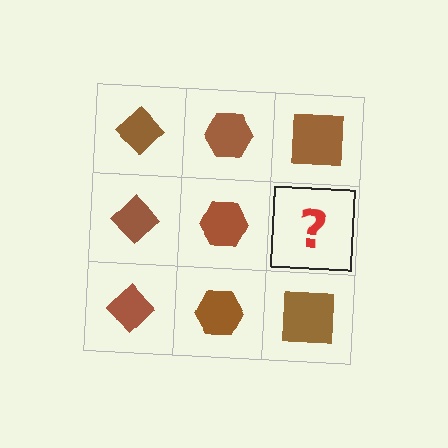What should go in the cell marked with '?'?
The missing cell should contain a brown square.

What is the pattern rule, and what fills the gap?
The rule is that each column has a consistent shape. The gap should be filled with a brown square.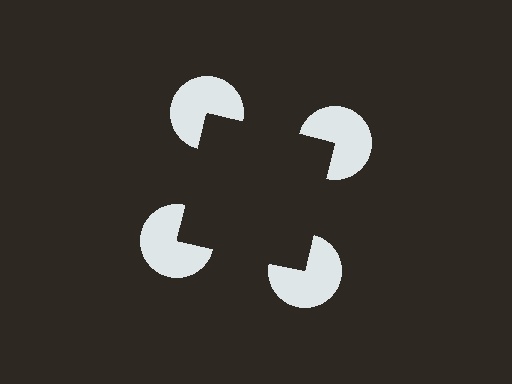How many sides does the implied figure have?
4 sides.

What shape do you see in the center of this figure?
An illusory square — its edges are inferred from the aligned wedge cuts in the pac-man discs, not physically drawn.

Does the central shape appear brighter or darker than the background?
It typically appears slightly darker than the background, even though no actual brightness change is drawn.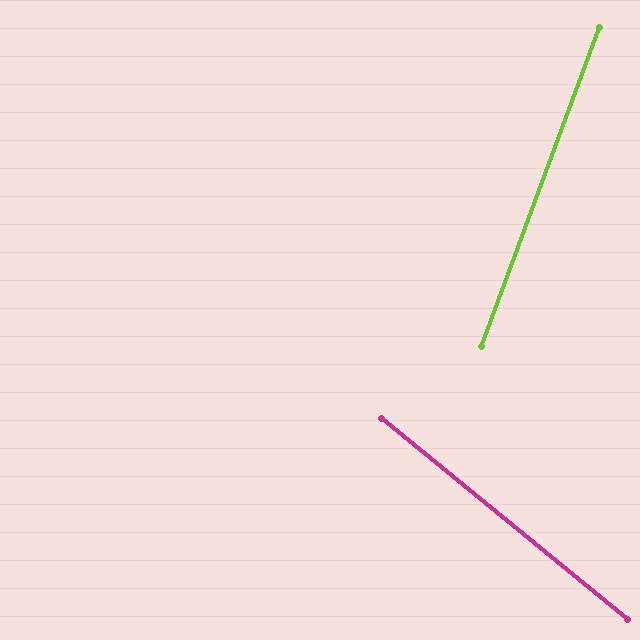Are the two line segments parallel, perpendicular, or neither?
Neither parallel nor perpendicular — they differ by about 71°.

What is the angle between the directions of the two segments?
Approximately 71 degrees.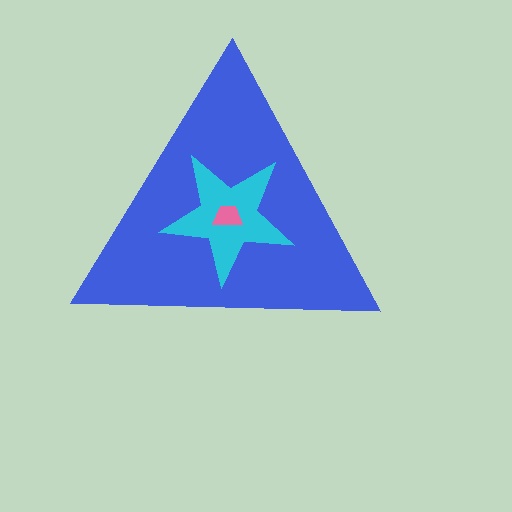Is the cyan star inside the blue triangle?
Yes.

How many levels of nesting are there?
3.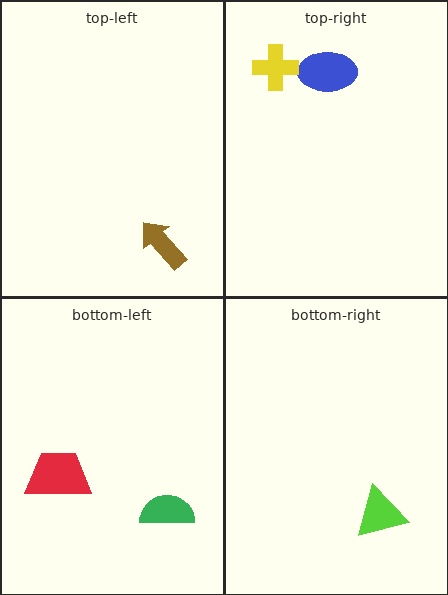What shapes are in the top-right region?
The blue ellipse, the yellow cross.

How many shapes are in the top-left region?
1.